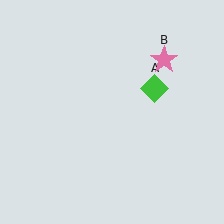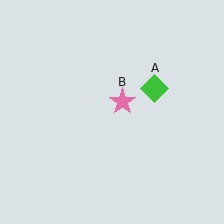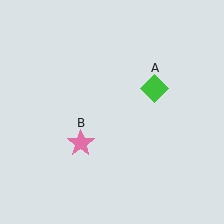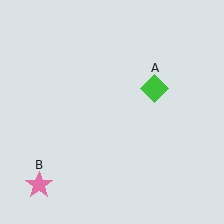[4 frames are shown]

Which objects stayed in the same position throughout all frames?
Green diamond (object A) remained stationary.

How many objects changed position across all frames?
1 object changed position: pink star (object B).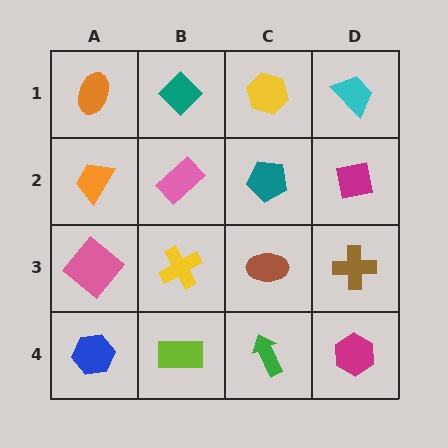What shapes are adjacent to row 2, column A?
An orange ellipse (row 1, column A), a pink diamond (row 3, column A), a pink rectangle (row 2, column B).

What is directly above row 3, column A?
An orange trapezoid.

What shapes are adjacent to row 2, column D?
A cyan trapezoid (row 1, column D), a brown cross (row 3, column D), a teal pentagon (row 2, column C).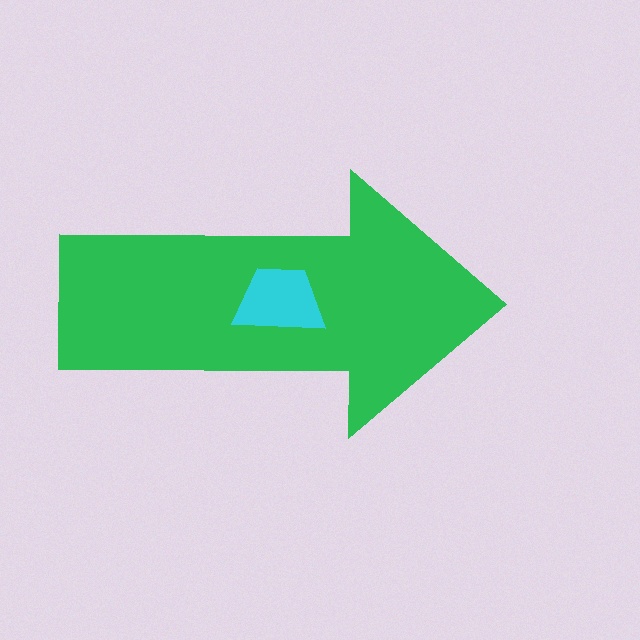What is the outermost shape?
The green arrow.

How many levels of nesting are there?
2.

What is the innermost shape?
The cyan trapezoid.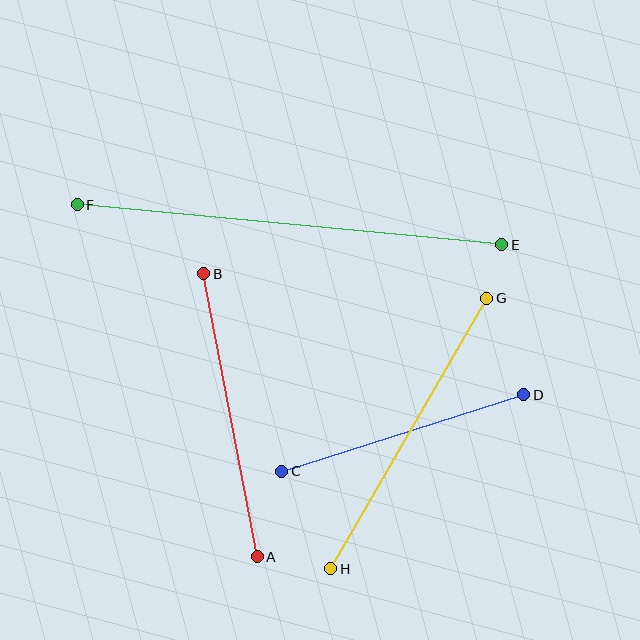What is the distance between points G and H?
The distance is approximately 313 pixels.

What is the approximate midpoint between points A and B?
The midpoint is at approximately (231, 415) pixels.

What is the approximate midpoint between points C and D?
The midpoint is at approximately (403, 433) pixels.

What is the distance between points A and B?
The distance is approximately 288 pixels.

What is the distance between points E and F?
The distance is approximately 427 pixels.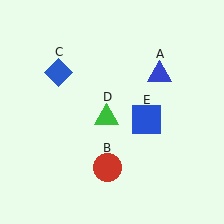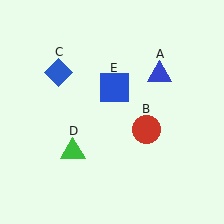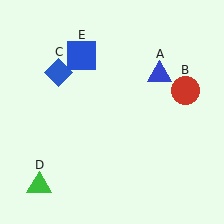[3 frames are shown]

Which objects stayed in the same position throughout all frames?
Blue triangle (object A) and blue diamond (object C) remained stationary.